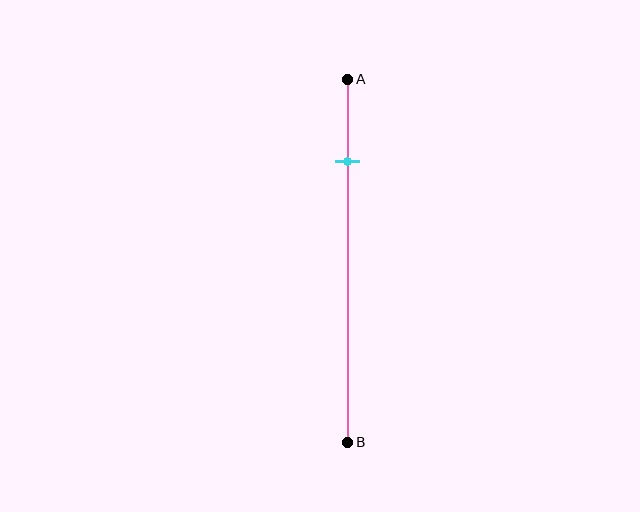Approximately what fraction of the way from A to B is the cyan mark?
The cyan mark is approximately 25% of the way from A to B.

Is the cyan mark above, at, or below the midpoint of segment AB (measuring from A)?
The cyan mark is above the midpoint of segment AB.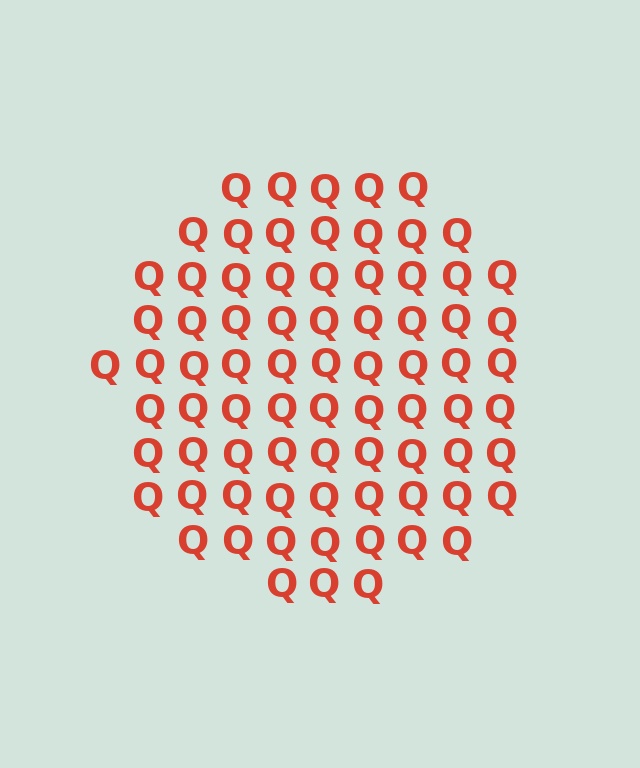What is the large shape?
The large shape is a circle.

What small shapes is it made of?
It is made of small letter Q's.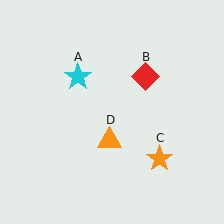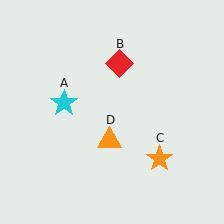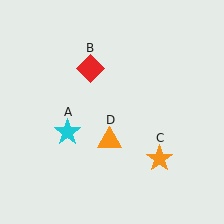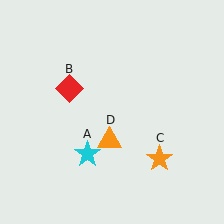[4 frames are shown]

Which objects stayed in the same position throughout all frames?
Orange star (object C) and orange triangle (object D) remained stationary.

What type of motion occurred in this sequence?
The cyan star (object A), red diamond (object B) rotated counterclockwise around the center of the scene.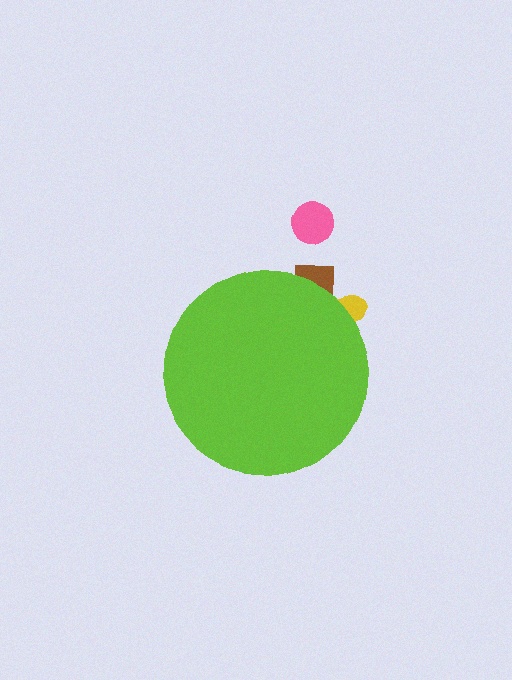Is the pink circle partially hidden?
No, the pink circle is fully visible.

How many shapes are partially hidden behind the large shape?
2 shapes are partially hidden.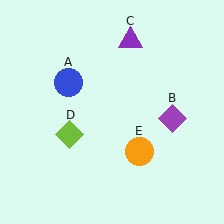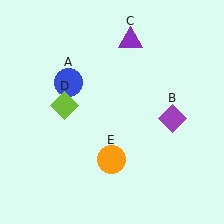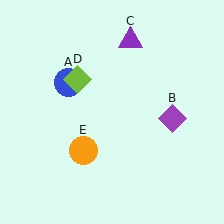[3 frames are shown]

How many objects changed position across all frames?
2 objects changed position: lime diamond (object D), orange circle (object E).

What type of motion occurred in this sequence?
The lime diamond (object D), orange circle (object E) rotated clockwise around the center of the scene.